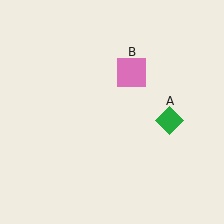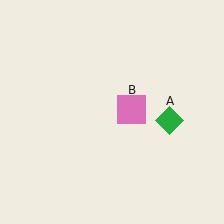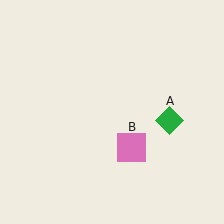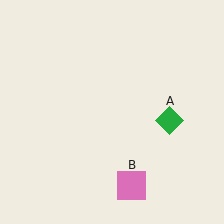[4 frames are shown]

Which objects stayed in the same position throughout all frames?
Green diamond (object A) remained stationary.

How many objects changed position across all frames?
1 object changed position: pink square (object B).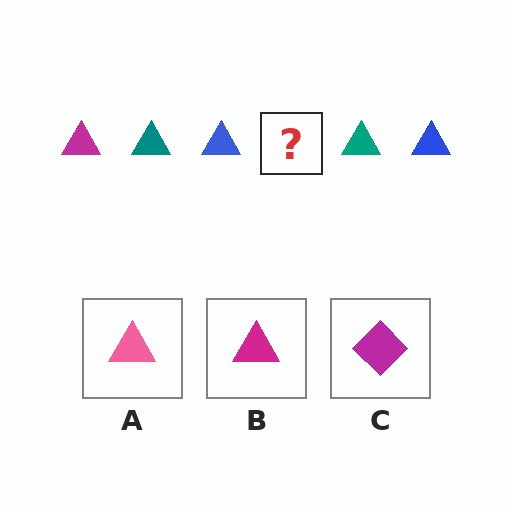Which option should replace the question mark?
Option B.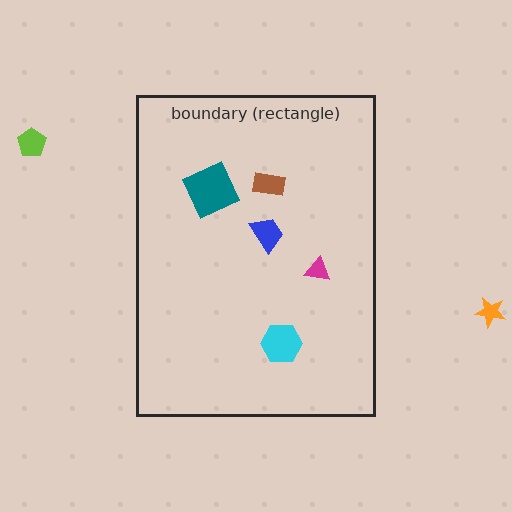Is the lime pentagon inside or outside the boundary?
Outside.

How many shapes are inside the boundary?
5 inside, 2 outside.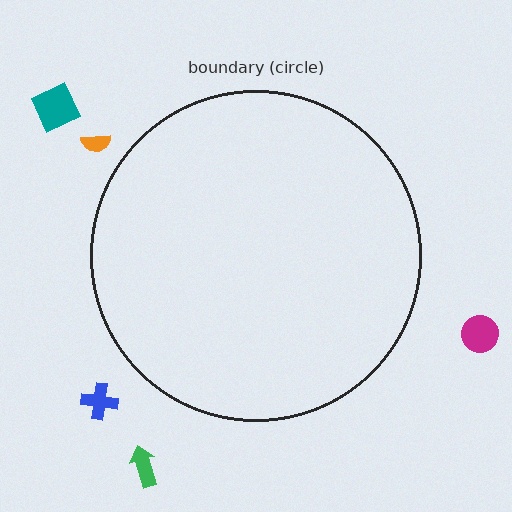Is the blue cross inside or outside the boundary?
Outside.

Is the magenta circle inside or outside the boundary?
Outside.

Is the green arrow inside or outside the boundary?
Outside.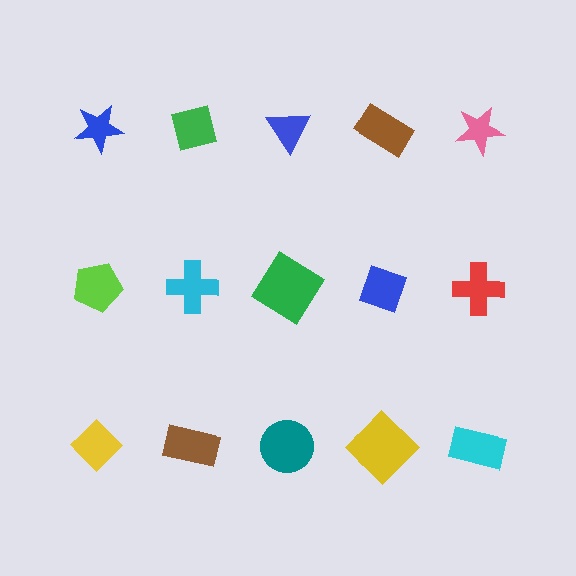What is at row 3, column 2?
A brown rectangle.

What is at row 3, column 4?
A yellow diamond.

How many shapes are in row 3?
5 shapes.